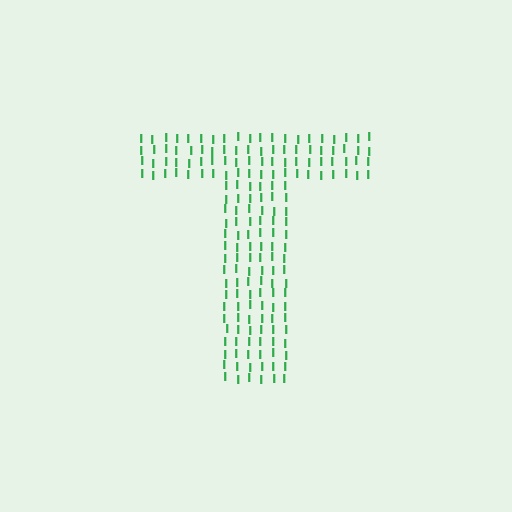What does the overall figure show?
The overall figure shows the letter T.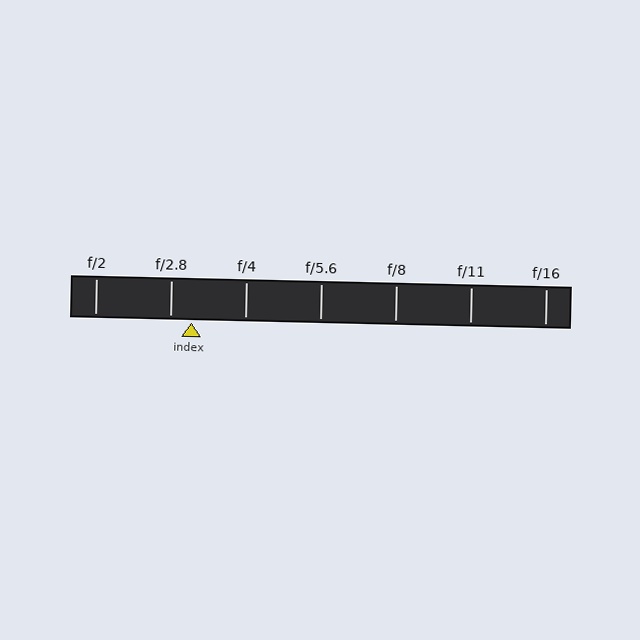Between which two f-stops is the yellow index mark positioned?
The index mark is between f/2.8 and f/4.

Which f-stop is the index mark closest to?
The index mark is closest to f/2.8.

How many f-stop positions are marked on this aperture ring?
There are 7 f-stop positions marked.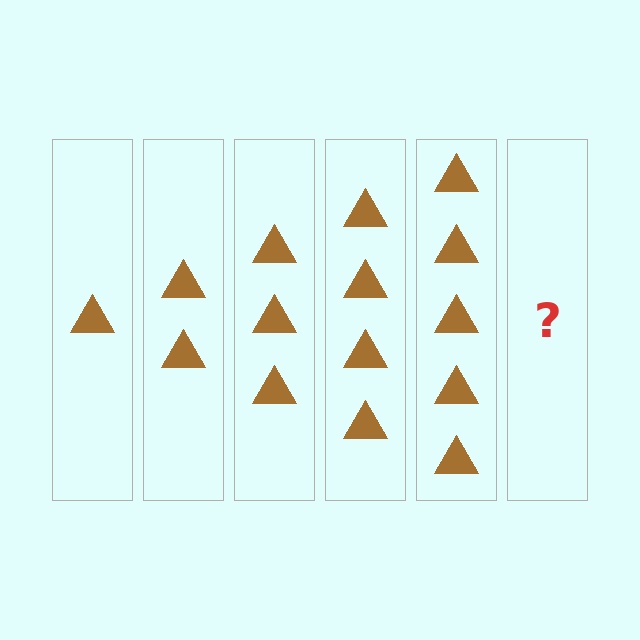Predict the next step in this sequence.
The next step is 6 triangles.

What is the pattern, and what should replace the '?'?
The pattern is that each step adds one more triangle. The '?' should be 6 triangles.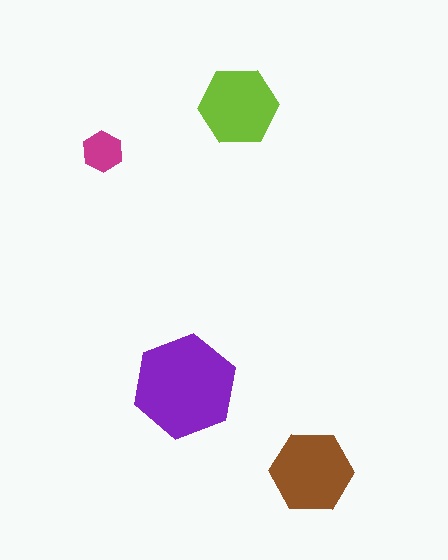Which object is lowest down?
The brown hexagon is bottommost.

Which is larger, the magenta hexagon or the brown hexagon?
The brown one.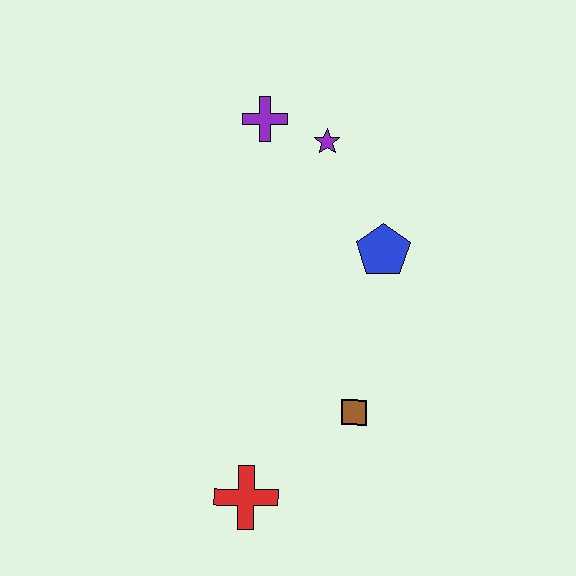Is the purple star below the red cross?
No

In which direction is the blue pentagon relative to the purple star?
The blue pentagon is below the purple star.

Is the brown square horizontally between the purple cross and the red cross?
No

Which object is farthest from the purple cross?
The red cross is farthest from the purple cross.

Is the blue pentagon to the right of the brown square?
Yes